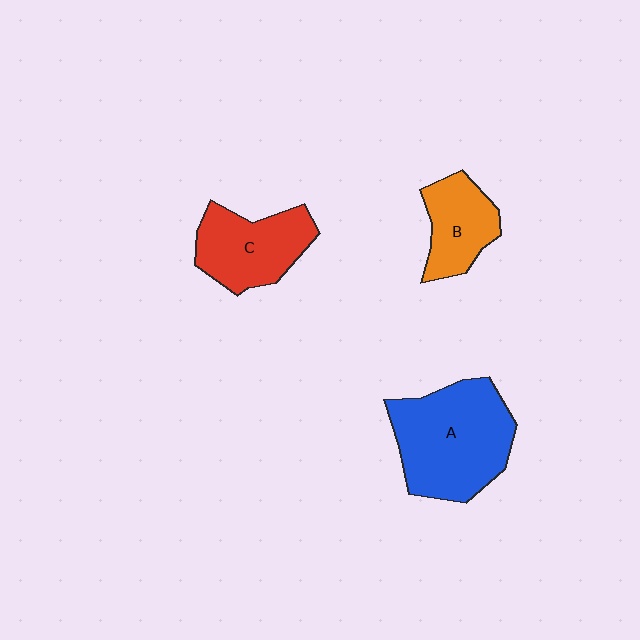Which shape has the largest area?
Shape A (blue).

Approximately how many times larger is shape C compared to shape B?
Approximately 1.3 times.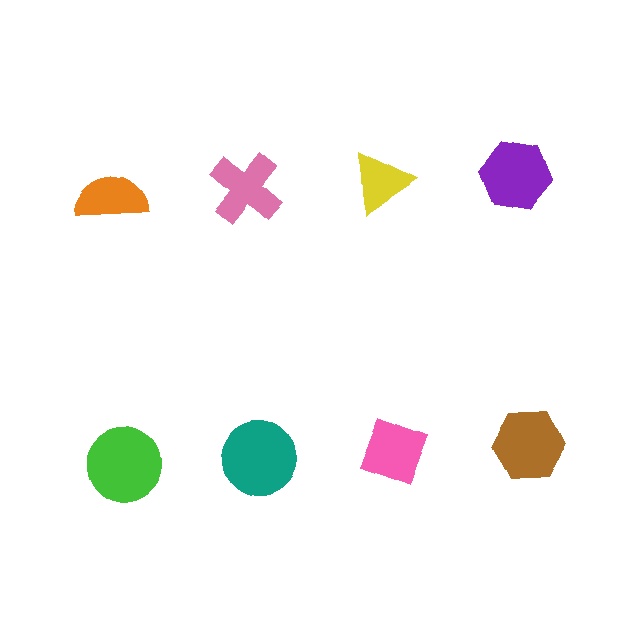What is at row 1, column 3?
A yellow triangle.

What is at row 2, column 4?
A brown hexagon.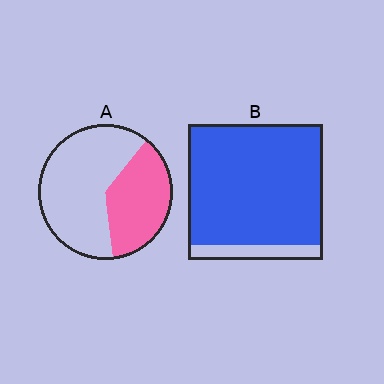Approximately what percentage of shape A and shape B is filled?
A is approximately 40% and B is approximately 90%.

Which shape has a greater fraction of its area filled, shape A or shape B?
Shape B.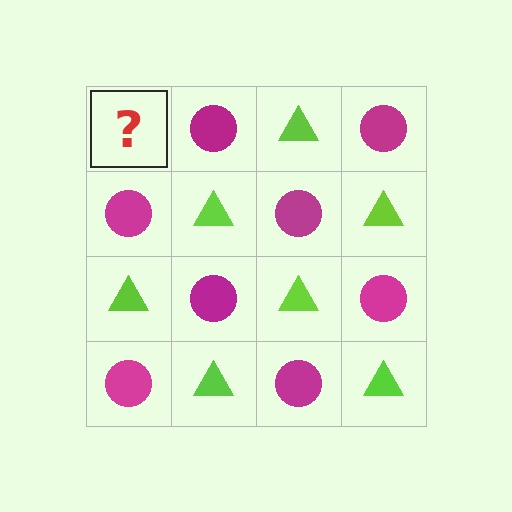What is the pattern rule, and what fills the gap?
The rule is that it alternates lime triangle and magenta circle in a checkerboard pattern. The gap should be filled with a lime triangle.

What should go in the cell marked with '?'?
The missing cell should contain a lime triangle.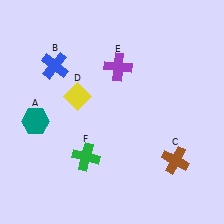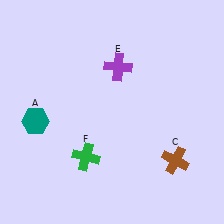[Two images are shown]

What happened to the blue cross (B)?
The blue cross (B) was removed in Image 2. It was in the top-left area of Image 1.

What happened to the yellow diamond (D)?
The yellow diamond (D) was removed in Image 2. It was in the top-left area of Image 1.